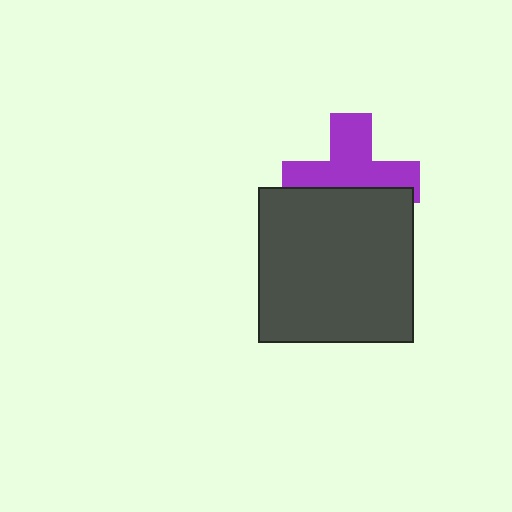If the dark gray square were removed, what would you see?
You would see the complete purple cross.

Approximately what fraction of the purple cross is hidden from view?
Roughly 42% of the purple cross is hidden behind the dark gray square.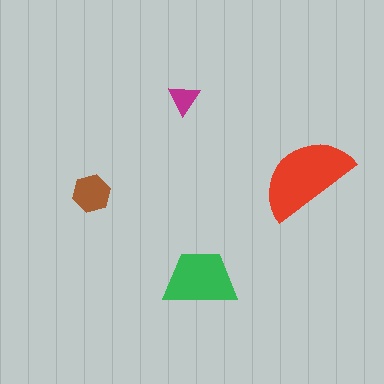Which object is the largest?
The red semicircle.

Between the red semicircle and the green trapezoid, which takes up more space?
The red semicircle.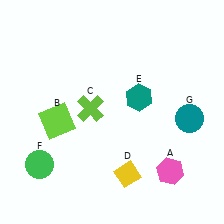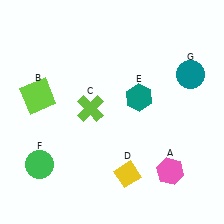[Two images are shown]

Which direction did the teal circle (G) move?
The teal circle (G) moved up.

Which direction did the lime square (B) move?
The lime square (B) moved up.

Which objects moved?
The objects that moved are: the lime square (B), the teal circle (G).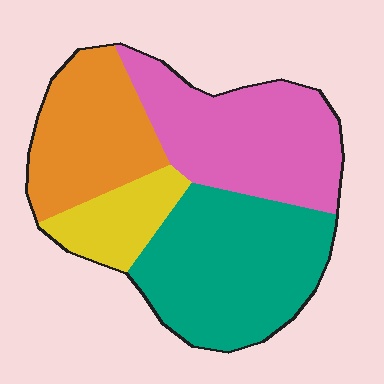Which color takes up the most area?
Teal, at roughly 35%.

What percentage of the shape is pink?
Pink takes up about one third (1/3) of the shape.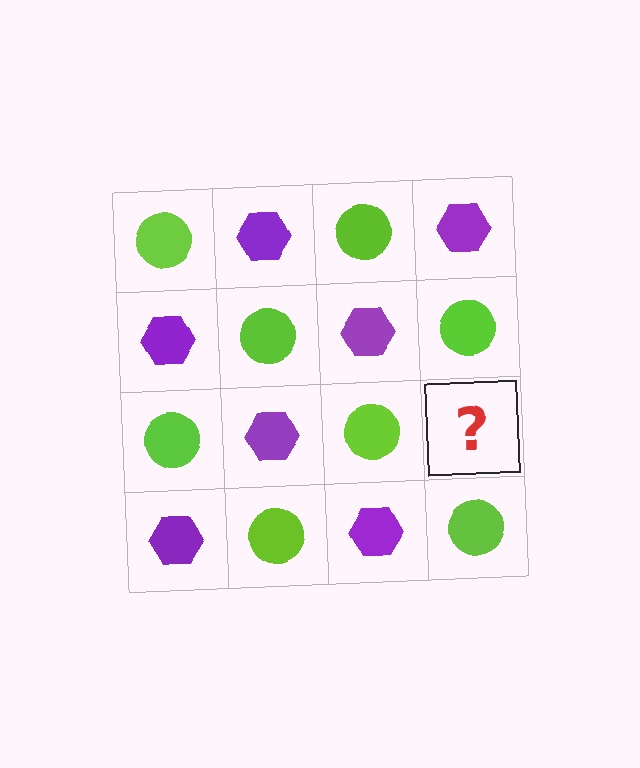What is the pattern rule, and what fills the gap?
The rule is that it alternates lime circle and purple hexagon in a checkerboard pattern. The gap should be filled with a purple hexagon.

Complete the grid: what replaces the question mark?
The question mark should be replaced with a purple hexagon.